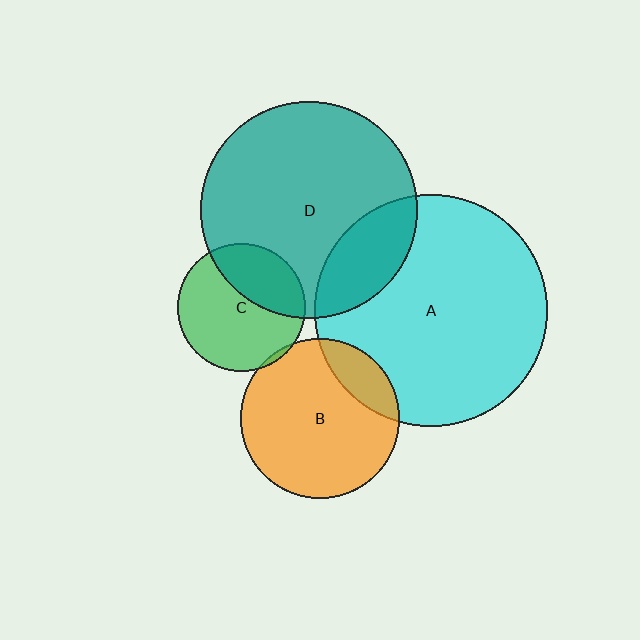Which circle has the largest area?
Circle A (cyan).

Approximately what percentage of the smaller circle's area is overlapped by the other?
Approximately 20%.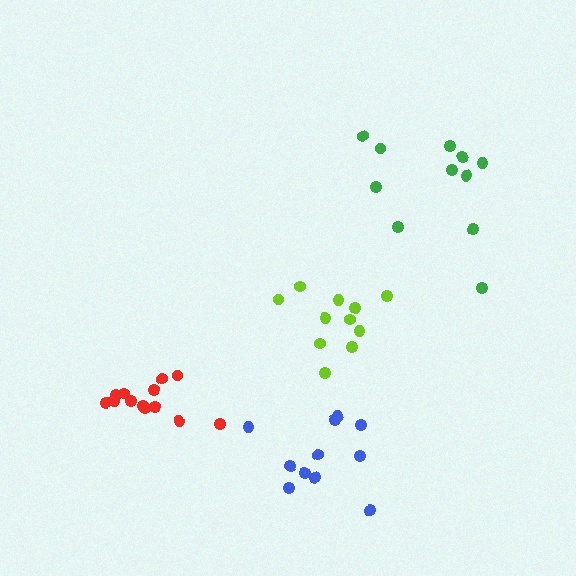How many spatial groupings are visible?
There are 4 spatial groupings.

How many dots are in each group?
Group 1: 11 dots, Group 2: 13 dots, Group 3: 11 dots, Group 4: 11 dots (46 total).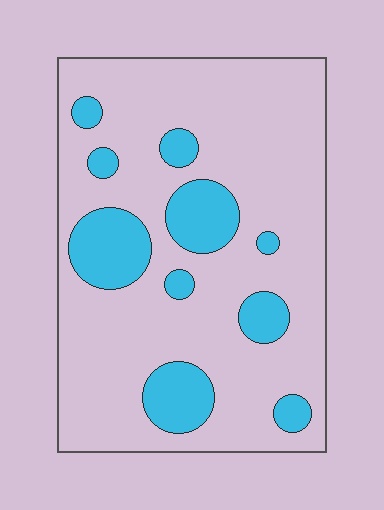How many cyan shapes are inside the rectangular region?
10.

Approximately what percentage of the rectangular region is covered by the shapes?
Approximately 20%.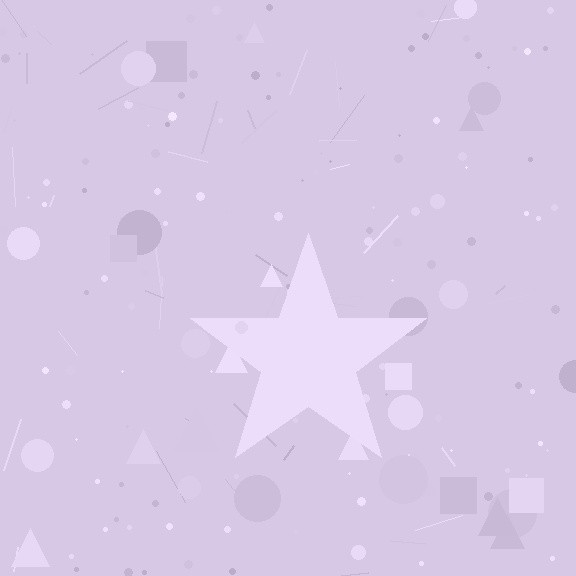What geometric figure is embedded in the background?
A star is embedded in the background.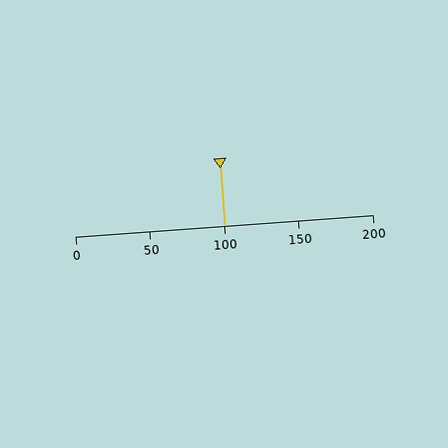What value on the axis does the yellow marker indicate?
The marker indicates approximately 100.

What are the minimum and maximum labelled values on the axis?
The axis runs from 0 to 200.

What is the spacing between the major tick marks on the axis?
The major ticks are spaced 50 apart.